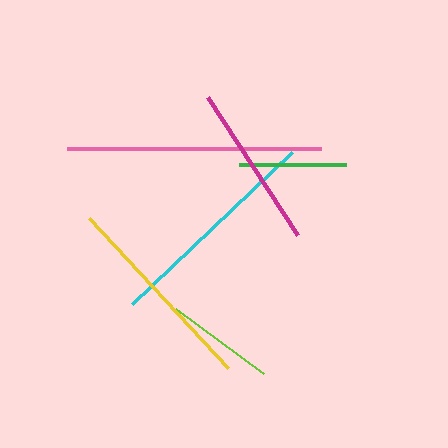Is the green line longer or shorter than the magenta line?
The magenta line is longer than the green line.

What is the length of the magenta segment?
The magenta segment is approximately 165 pixels long.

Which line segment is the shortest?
The green line is the shortest at approximately 107 pixels.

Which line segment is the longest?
The pink line is the longest at approximately 253 pixels.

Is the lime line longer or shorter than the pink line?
The pink line is longer than the lime line.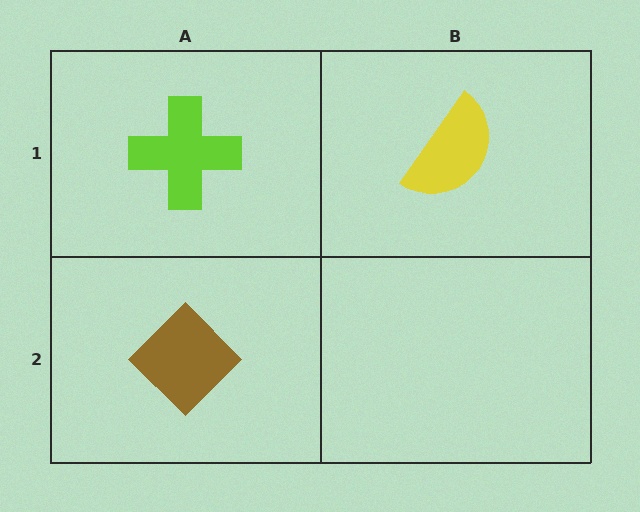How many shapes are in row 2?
1 shape.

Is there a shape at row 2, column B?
No, that cell is empty.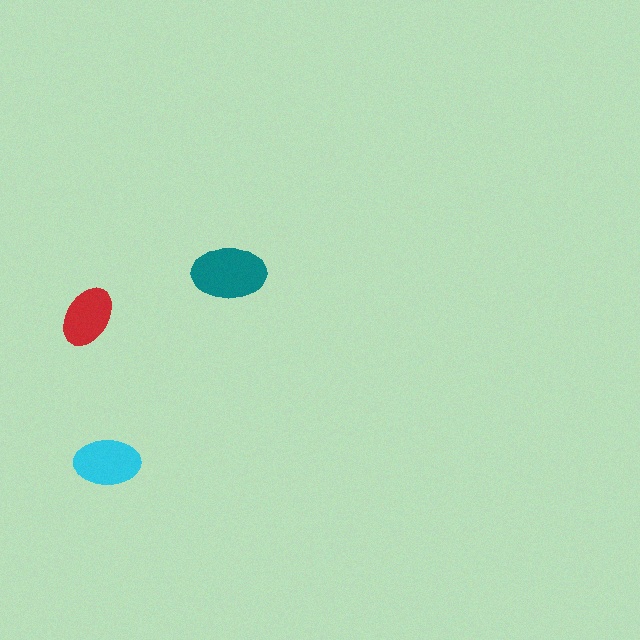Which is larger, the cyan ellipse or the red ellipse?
The cyan one.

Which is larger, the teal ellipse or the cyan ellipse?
The teal one.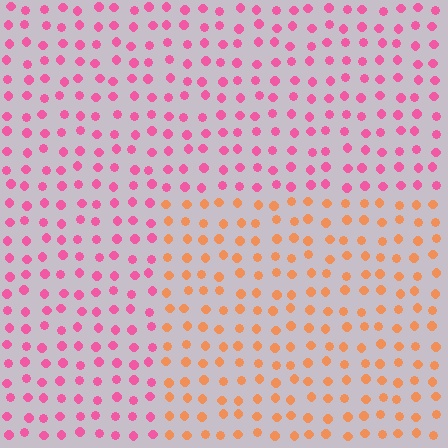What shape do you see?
I see a rectangle.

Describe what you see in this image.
The image is filled with small pink elements in a uniform arrangement. A rectangle-shaped region is visible where the elements are tinted to a slightly different hue, forming a subtle color boundary.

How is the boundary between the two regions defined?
The boundary is defined purely by a slight shift in hue (about 51 degrees). Spacing, size, and orientation are identical on both sides.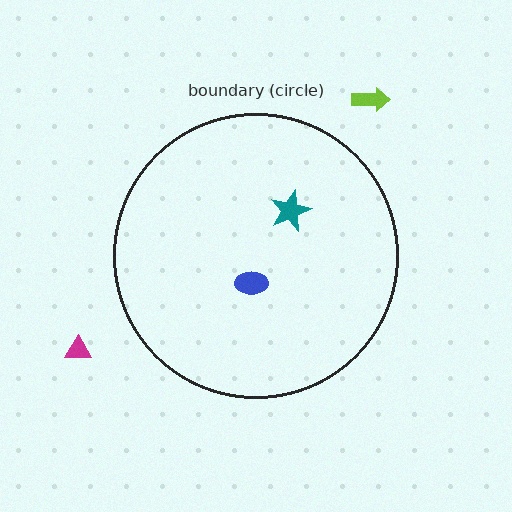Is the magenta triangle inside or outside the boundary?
Outside.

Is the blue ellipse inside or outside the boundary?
Inside.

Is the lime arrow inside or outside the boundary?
Outside.